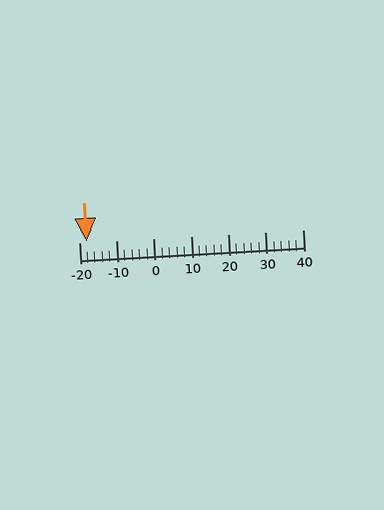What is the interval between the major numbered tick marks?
The major tick marks are spaced 10 units apart.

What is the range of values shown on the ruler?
The ruler shows values from -20 to 40.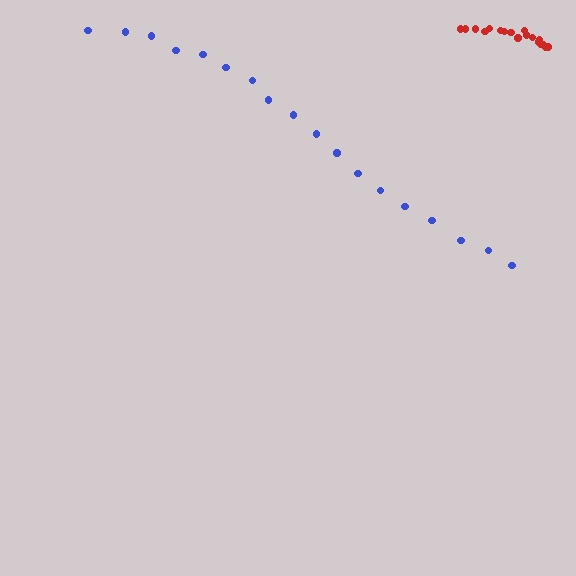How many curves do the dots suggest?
There are 2 distinct paths.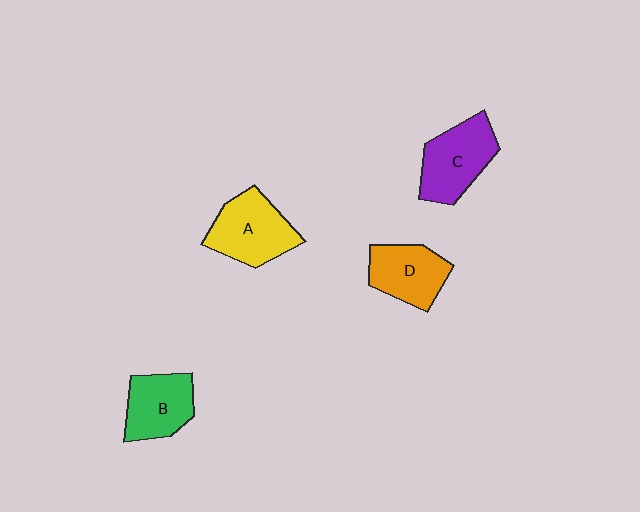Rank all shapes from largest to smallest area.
From largest to smallest: A (yellow), C (purple), B (green), D (orange).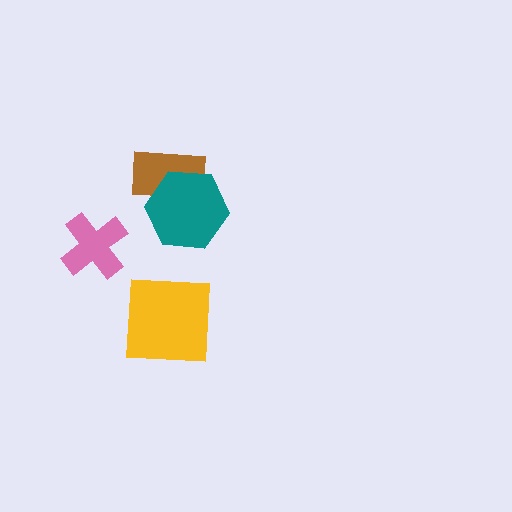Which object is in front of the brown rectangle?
The teal hexagon is in front of the brown rectangle.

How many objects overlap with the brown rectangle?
1 object overlaps with the brown rectangle.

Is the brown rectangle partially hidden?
Yes, it is partially covered by another shape.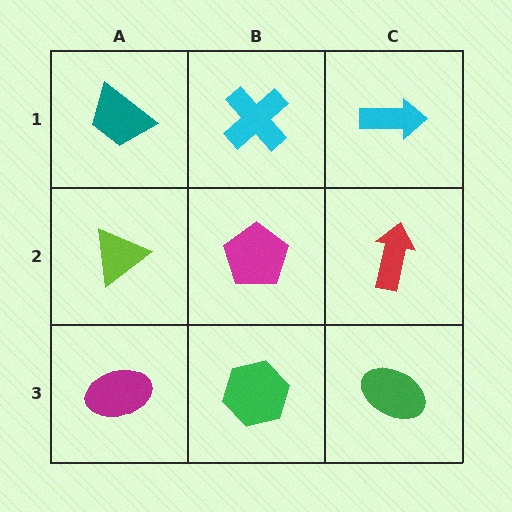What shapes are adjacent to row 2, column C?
A cyan arrow (row 1, column C), a green ellipse (row 3, column C), a magenta pentagon (row 2, column B).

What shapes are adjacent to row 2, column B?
A cyan cross (row 1, column B), a green hexagon (row 3, column B), a lime triangle (row 2, column A), a red arrow (row 2, column C).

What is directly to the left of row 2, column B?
A lime triangle.